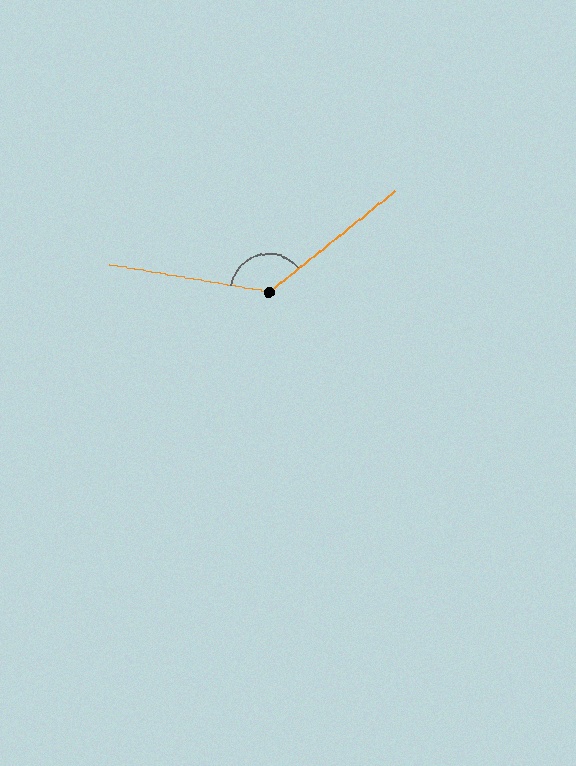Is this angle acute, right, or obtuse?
It is obtuse.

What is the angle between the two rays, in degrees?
Approximately 132 degrees.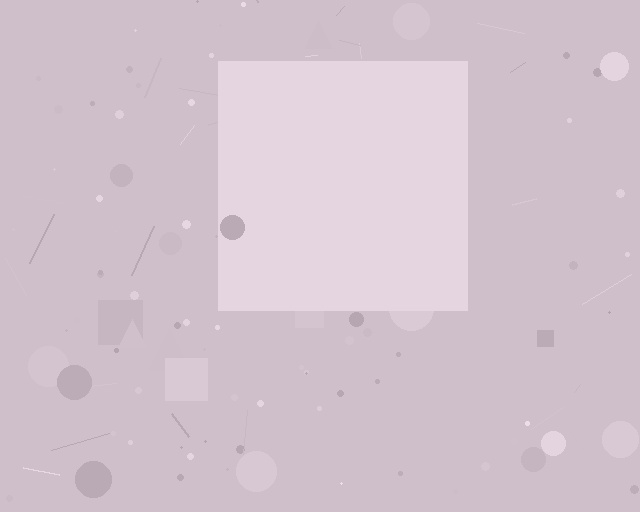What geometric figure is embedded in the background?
A square is embedded in the background.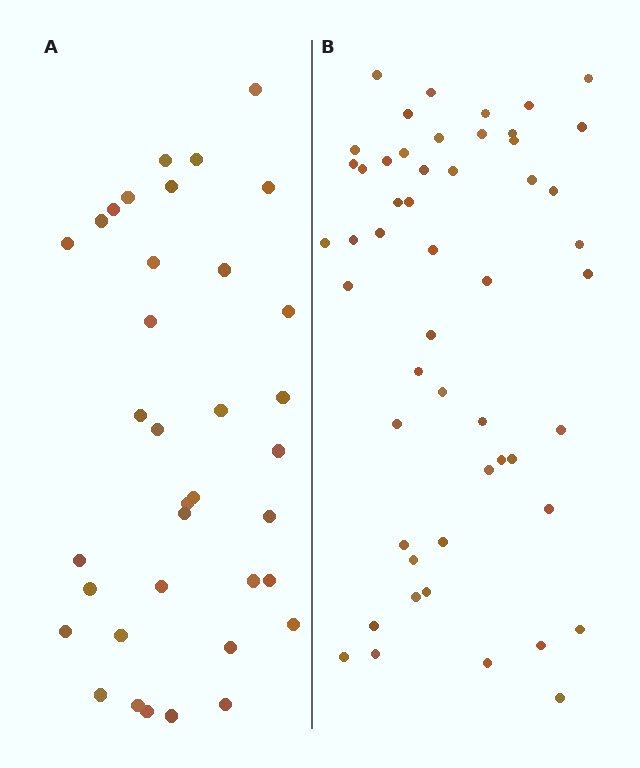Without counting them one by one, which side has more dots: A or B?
Region B (the right region) has more dots.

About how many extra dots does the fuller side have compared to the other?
Region B has approximately 15 more dots than region A.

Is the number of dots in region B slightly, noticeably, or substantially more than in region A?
Region B has noticeably more, but not dramatically so. The ratio is roughly 1.4 to 1.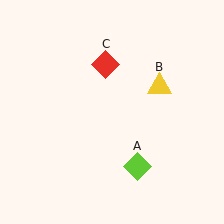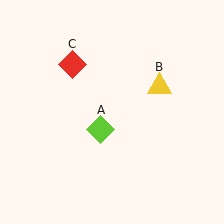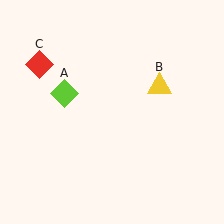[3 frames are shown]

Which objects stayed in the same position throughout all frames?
Yellow triangle (object B) remained stationary.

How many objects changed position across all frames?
2 objects changed position: lime diamond (object A), red diamond (object C).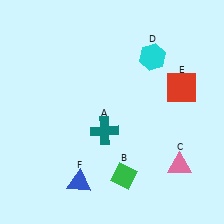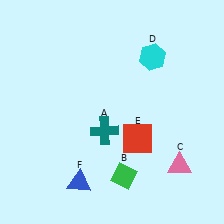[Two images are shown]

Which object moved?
The red square (E) moved down.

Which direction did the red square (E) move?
The red square (E) moved down.